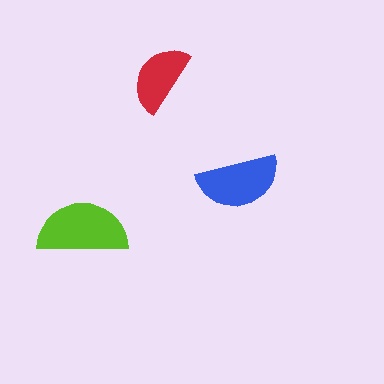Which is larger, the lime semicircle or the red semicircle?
The lime one.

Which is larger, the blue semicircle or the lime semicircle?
The lime one.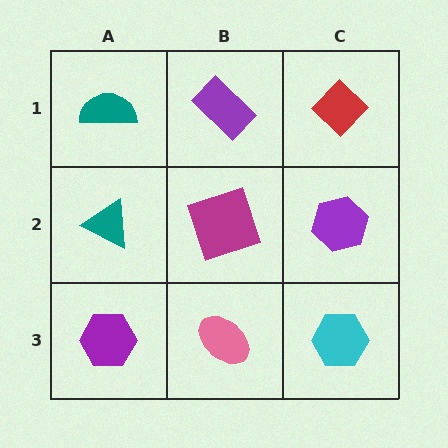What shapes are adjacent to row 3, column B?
A magenta square (row 2, column B), a purple hexagon (row 3, column A), a cyan hexagon (row 3, column C).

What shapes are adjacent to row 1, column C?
A purple hexagon (row 2, column C), a purple rectangle (row 1, column B).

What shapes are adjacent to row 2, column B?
A purple rectangle (row 1, column B), a pink ellipse (row 3, column B), a teal triangle (row 2, column A), a purple hexagon (row 2, column C).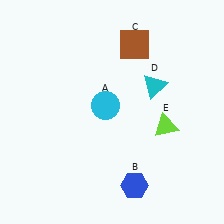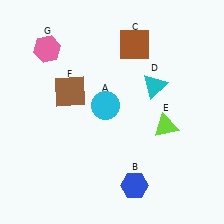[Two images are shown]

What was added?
A brown square (F), a pink hexagon (G) were added in Image 2.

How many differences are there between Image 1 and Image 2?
There are 2 differences between the two images.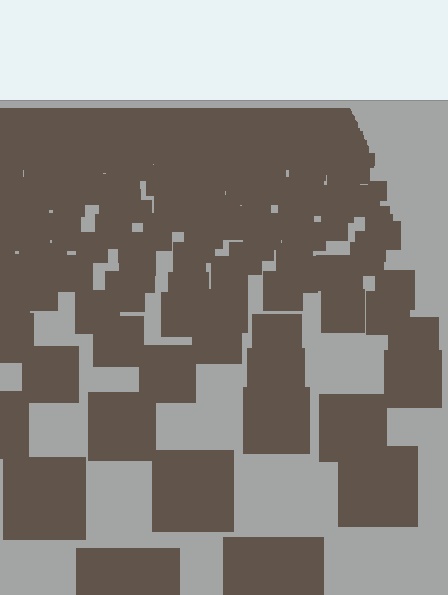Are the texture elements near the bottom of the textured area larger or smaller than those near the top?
Larger. Near the bottom, elements are closer to the viewer and appear at a bigger on-screen size.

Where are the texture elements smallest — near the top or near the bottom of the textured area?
Near the top.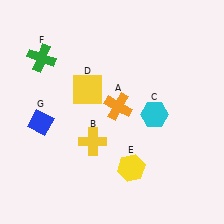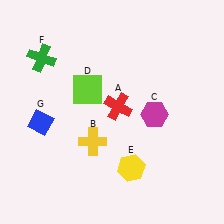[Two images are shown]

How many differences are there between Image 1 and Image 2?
There are 3 differences between the two images.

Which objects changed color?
A changed from orange to red. C changed from cyan to magenta. D changed from yellow to lime.